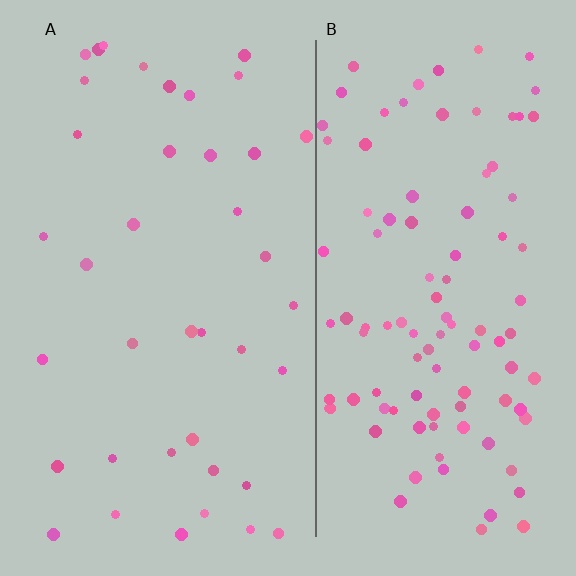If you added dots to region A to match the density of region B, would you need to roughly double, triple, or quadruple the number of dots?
Approximately triple.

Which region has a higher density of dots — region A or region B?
B (the right).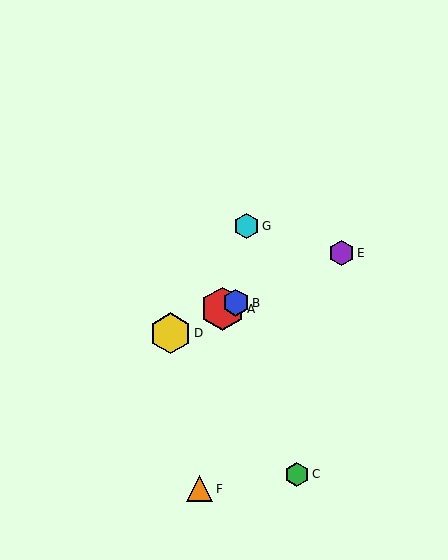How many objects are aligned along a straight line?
4 objects (A, B, D, E) are aligned along a straight line.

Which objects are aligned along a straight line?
Objects A, B, D, E are aligned along a straight line.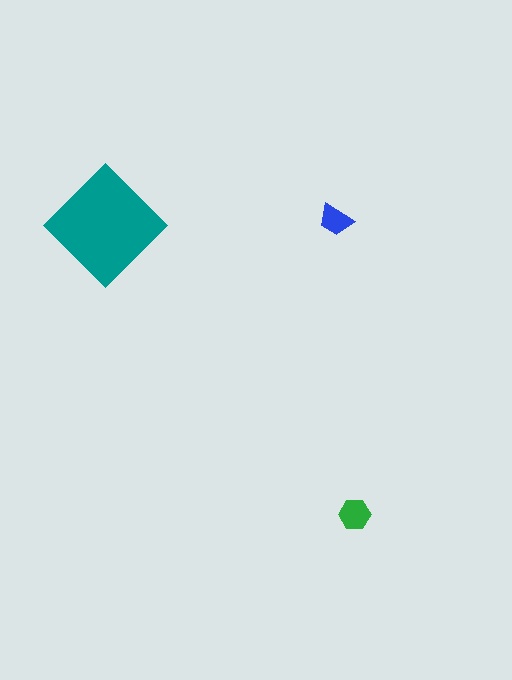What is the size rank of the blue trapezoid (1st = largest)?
3rd.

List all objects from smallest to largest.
The blue trapezoid, the green hexagon, the teal diamond.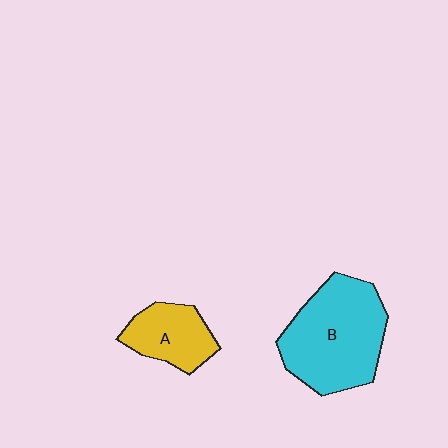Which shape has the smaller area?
Shape A (yellow).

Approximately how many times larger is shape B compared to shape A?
Approximately 2.0 times.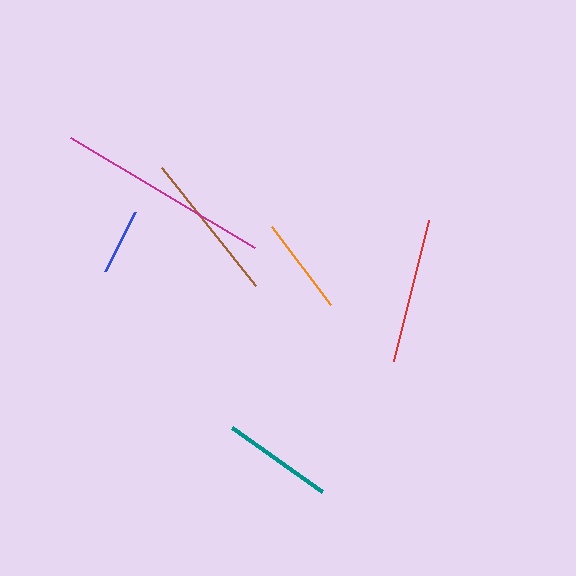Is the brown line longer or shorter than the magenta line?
The magenta line is longer than the brown line.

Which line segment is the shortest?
The blue line is the shortest at approximately 66 pixels.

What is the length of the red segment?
The red segment is approximately 146 pixels long.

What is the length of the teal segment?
The teal segment is approximately 110 pixels long.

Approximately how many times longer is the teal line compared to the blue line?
The teal line is approximately 1.7 times the length of the blue line.